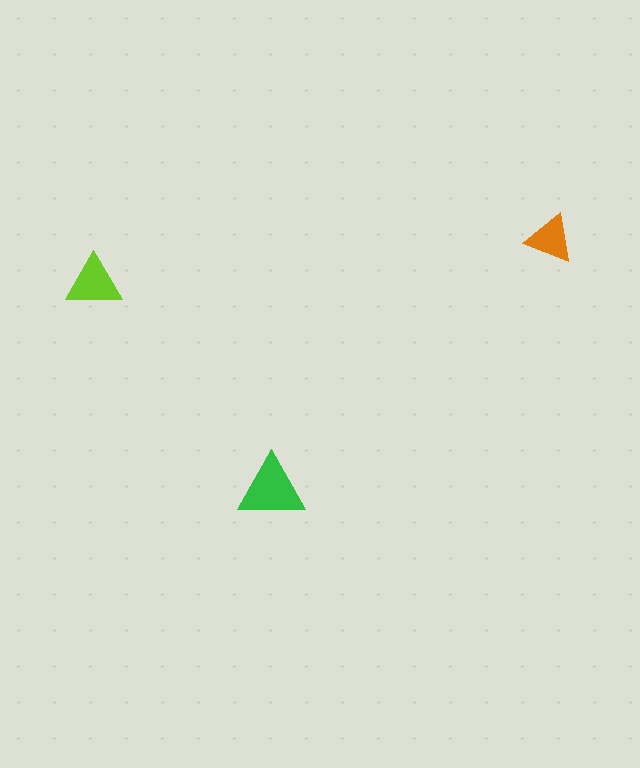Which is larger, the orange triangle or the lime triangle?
The lime one.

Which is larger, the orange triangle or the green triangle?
The green one.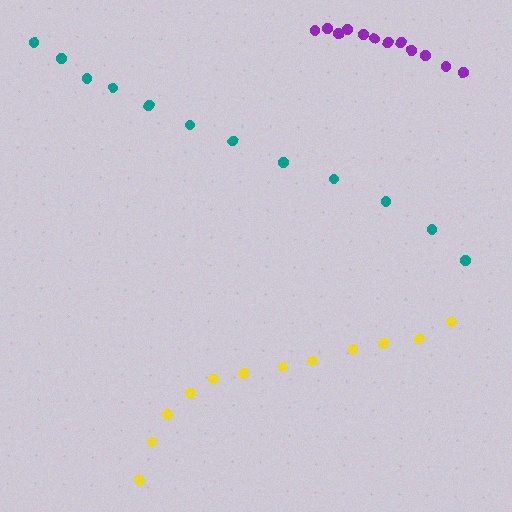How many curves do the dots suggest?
There are 3 distinct paths.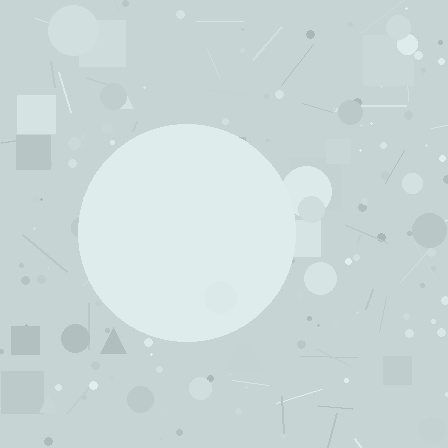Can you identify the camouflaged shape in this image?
The camouflaged shape is a circle.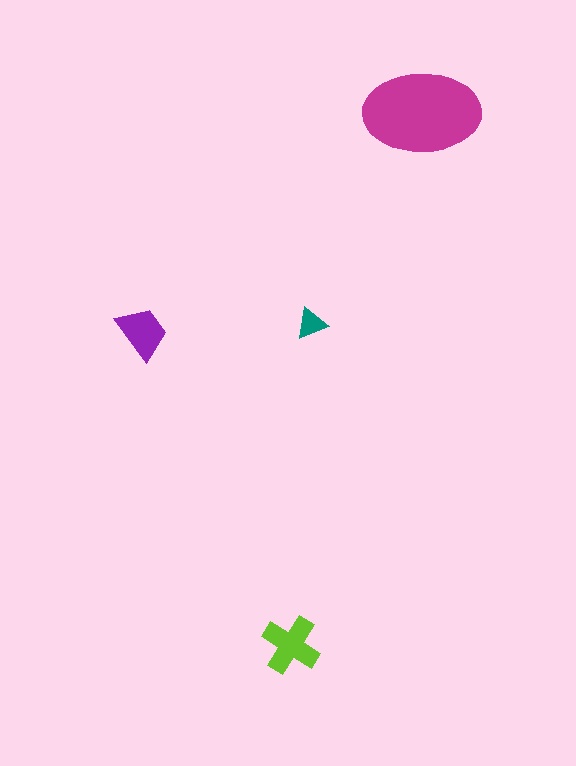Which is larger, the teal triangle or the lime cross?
The lime cross.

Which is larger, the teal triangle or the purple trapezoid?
The purple trapezoid.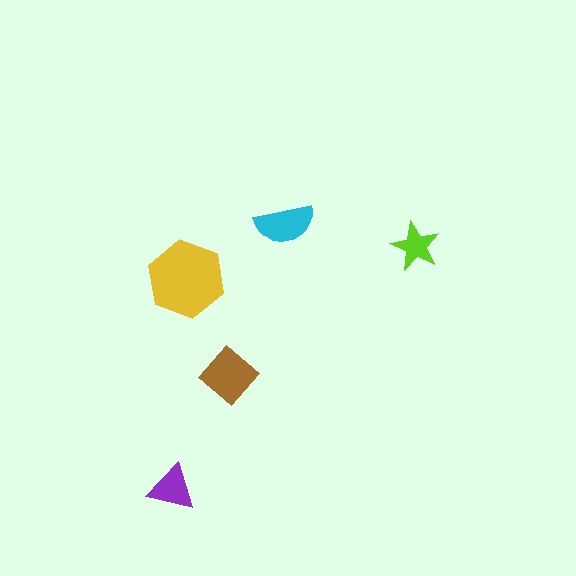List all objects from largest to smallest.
The yellow hexagon, the brown diamond, the cyan semicircle, the purple triangle, the lime star.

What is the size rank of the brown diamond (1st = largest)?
2nd.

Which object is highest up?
The cyan semicircle is topmost.